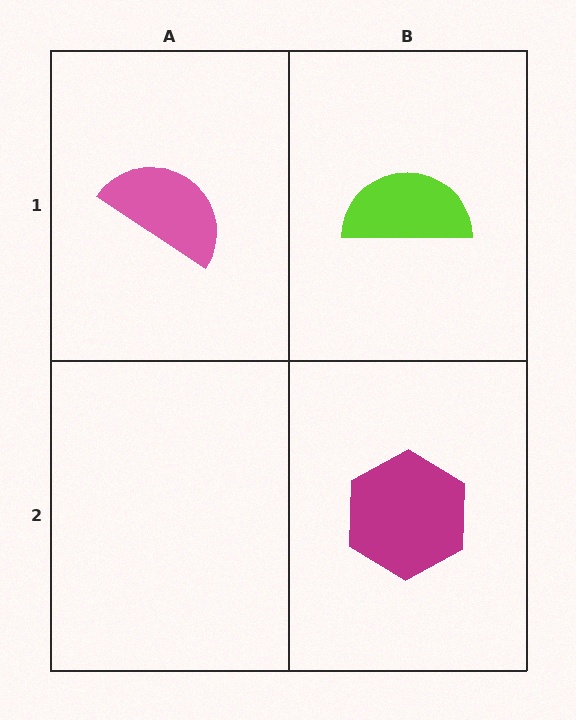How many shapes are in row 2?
1 shape.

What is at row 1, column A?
A pink semicircle.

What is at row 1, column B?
A lime semicircle.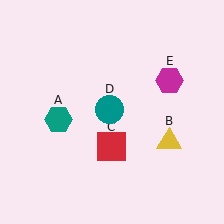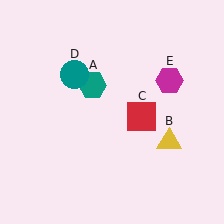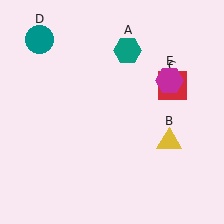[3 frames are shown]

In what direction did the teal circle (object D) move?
The teal circle (object D) moved up and to the left.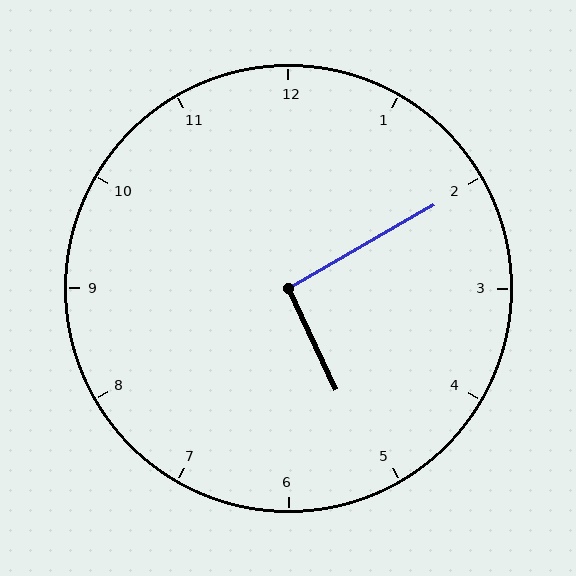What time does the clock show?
5:10.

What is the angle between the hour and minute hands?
Approximately 95 degrees.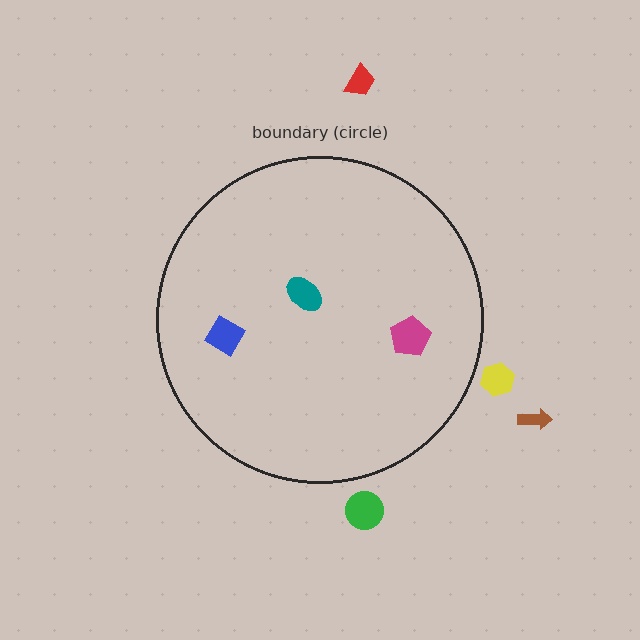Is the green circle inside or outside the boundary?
Outside.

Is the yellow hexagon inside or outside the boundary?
Outside.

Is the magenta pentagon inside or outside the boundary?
Inside.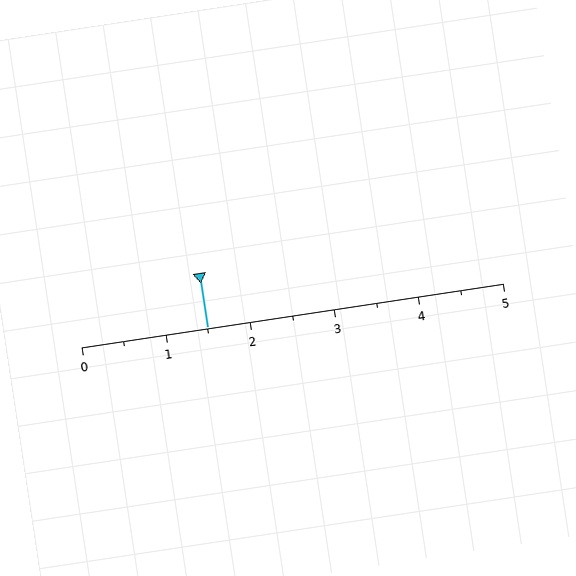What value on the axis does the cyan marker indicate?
The marker indicates approximately 1.5.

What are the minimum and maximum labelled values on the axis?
The axis runs from 0 to 5.